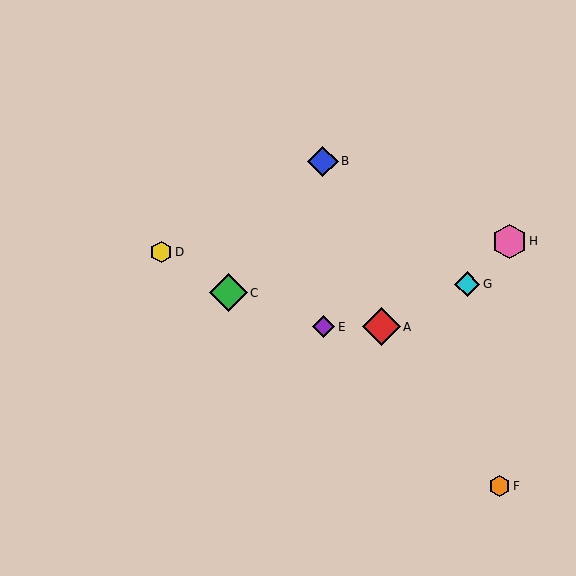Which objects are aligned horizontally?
Objects A, E are aligned horizontally.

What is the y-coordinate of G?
Object G is at y≈284.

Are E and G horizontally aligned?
No, E is at y≈327 and G is at y≈284.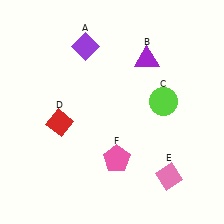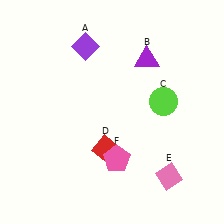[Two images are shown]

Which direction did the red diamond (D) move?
The red diamond (D) moved right.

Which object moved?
The red diamond (D) moved right.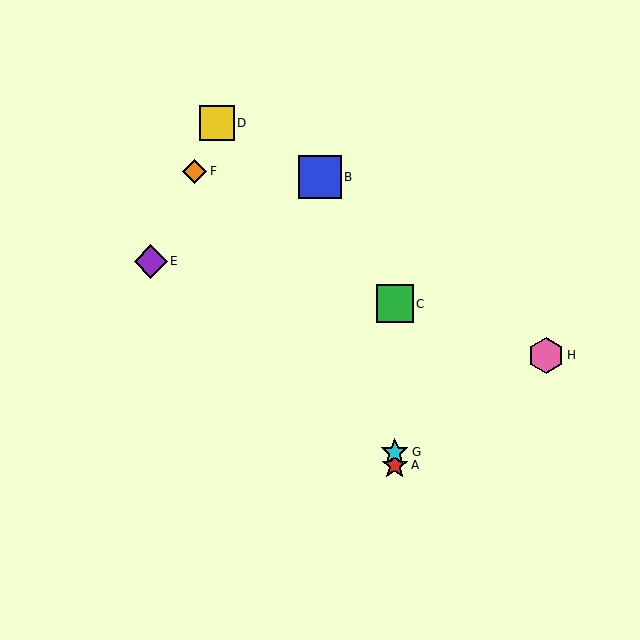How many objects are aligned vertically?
3 objects (A, C, G) are aligned vertically.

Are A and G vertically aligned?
Yes, both are at x≈395.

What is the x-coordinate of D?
Object D is at x≈217.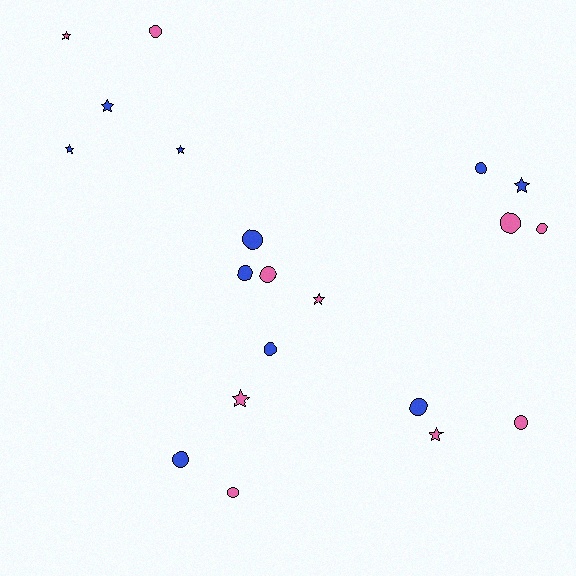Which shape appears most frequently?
Circle, with 12 objects.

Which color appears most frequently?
Pink, with 10 objects.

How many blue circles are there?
There are 6 blue circles.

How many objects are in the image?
There are 20 objects.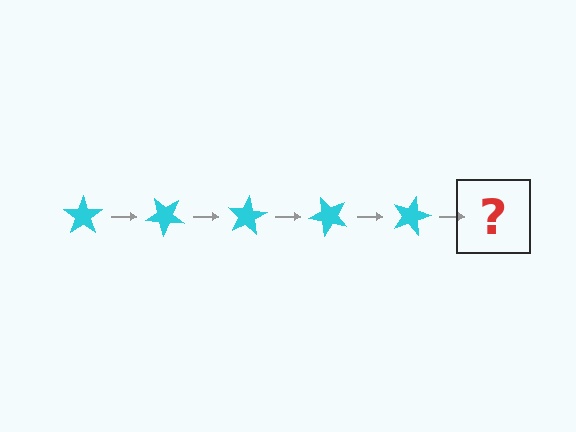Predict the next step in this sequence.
The next step is a cyan star rotated 200 degrees.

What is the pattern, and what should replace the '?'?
The pattern is that the star rotates 40 degrees each step. The '?' should be a cyan star rotated 200 degrees.